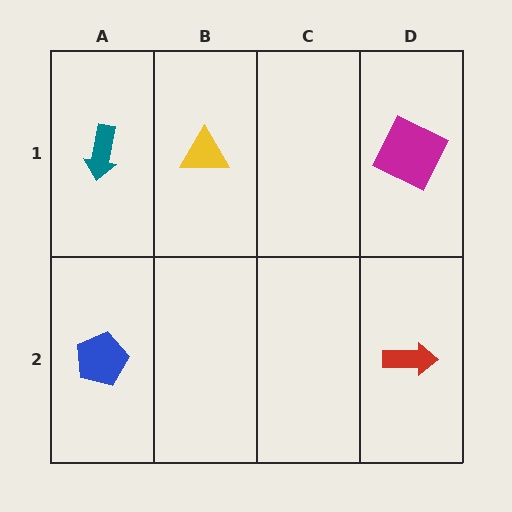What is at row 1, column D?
A magenta square.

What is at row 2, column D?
A red arrow.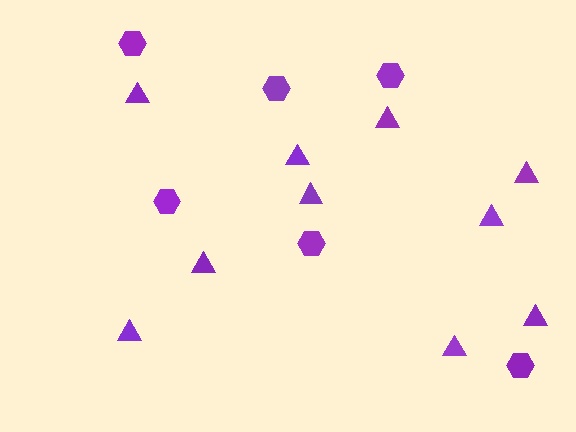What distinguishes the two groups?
There are 2 groups: one group of hexagons (6) and one group of triangles (10).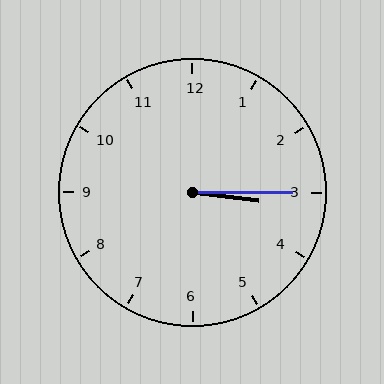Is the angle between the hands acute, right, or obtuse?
It is acute.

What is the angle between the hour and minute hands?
Approximately 8 degrees.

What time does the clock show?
3:15.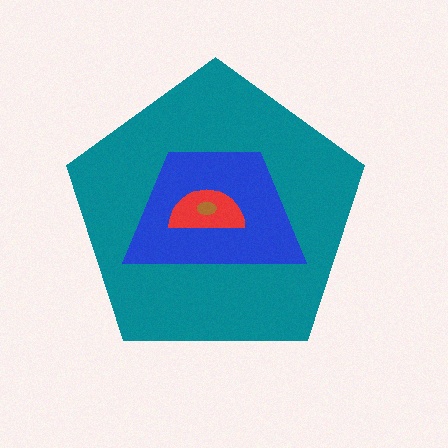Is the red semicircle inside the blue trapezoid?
Yes.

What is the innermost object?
The brown ellipse.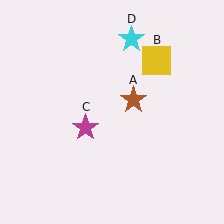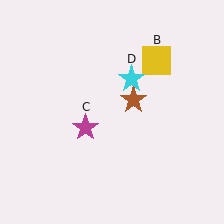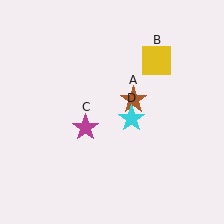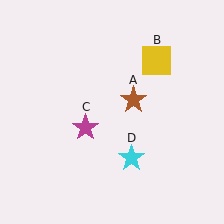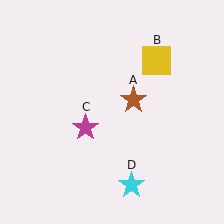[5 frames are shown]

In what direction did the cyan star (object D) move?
The cyan star (object D) moved down.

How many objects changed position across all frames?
1 object changed position: cyan star (object D).